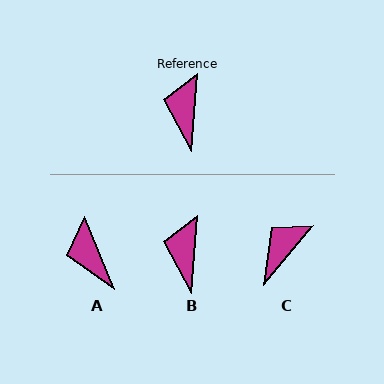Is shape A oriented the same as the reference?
No, it is off by about 26 degrees.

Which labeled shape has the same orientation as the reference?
B.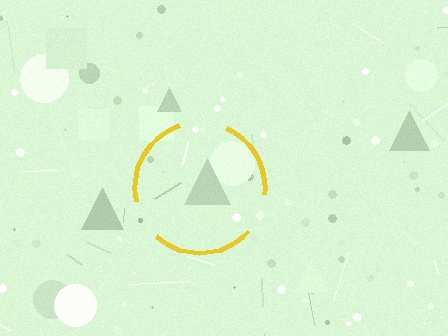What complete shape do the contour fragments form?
The contour fragments form a circle.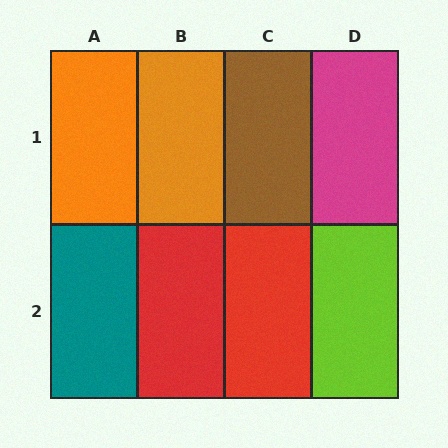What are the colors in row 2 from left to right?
Teal, red, red, lime.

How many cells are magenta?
1 cell is magenta.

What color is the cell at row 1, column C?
Brown.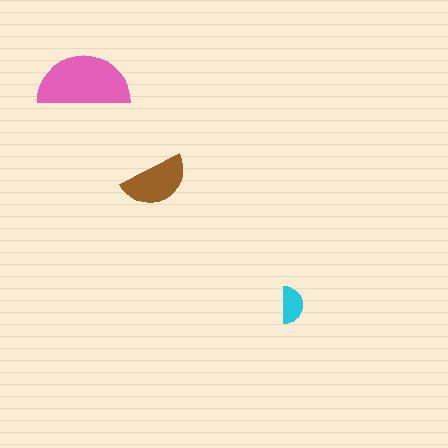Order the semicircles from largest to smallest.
the pink one, the brown one, the cyan one.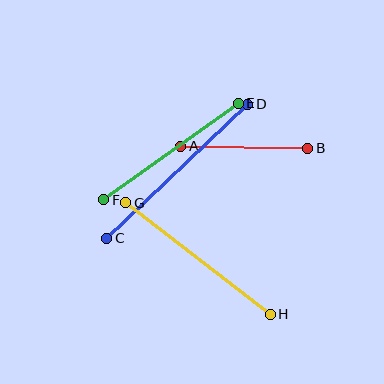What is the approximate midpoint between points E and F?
The midpoint is at approximately (171, 151) pixels.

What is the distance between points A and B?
The distance is approximately 127 pixels.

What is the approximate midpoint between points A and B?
The midpoint is at approximately (244, 147) pixels.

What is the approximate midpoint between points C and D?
The midpoint is at approximately (177, 171) pixels.